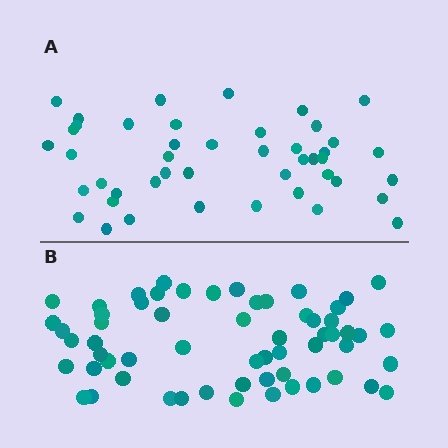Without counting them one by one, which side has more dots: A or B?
Region B (the bottom region) has more dots.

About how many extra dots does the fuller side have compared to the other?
Region B has approximately 15 more dots than region A.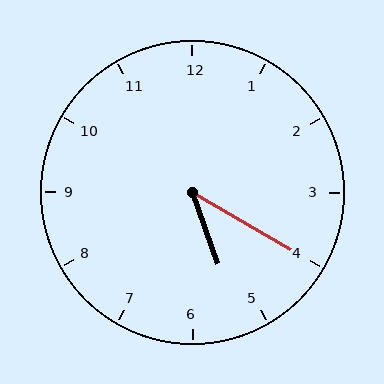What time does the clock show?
5:20.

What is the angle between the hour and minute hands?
Approximately 40 degrees.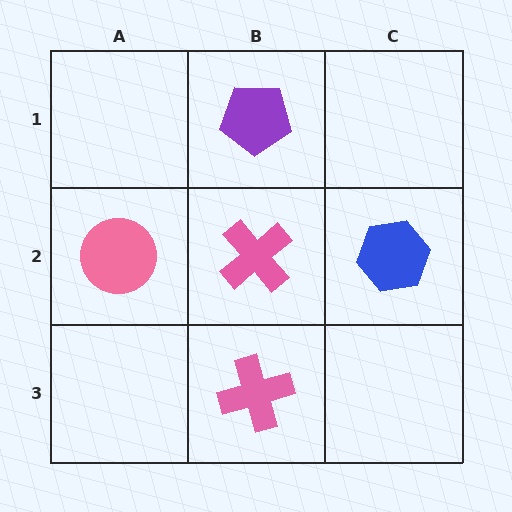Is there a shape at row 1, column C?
No, that cell is empty.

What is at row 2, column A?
A pink circle.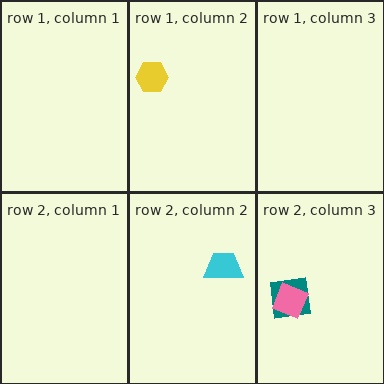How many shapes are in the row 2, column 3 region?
2.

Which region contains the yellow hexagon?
The row 1, column 2 region.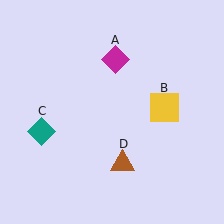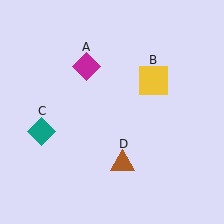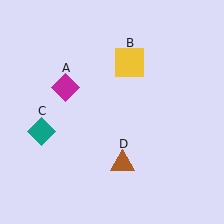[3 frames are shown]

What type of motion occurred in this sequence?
The magenta diamond (object A), yellow square (object B) rotated counterclockwise around the center of the scene.